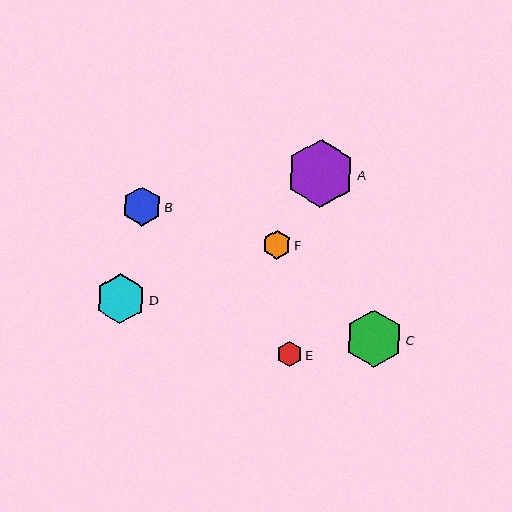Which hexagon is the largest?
Hexagon A is the largest with a size of approximately 68 pixels.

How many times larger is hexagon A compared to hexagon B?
Hexagon A is approximately 1.7 times the size of hexagon B.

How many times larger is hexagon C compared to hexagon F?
Hexagon C is approximately 2.0 times the size of hexagon F.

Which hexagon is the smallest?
Hexagon E is the smallest with a size of approximately 25 pixels.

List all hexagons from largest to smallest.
From largest to smallest: A, C, D, B, F, E.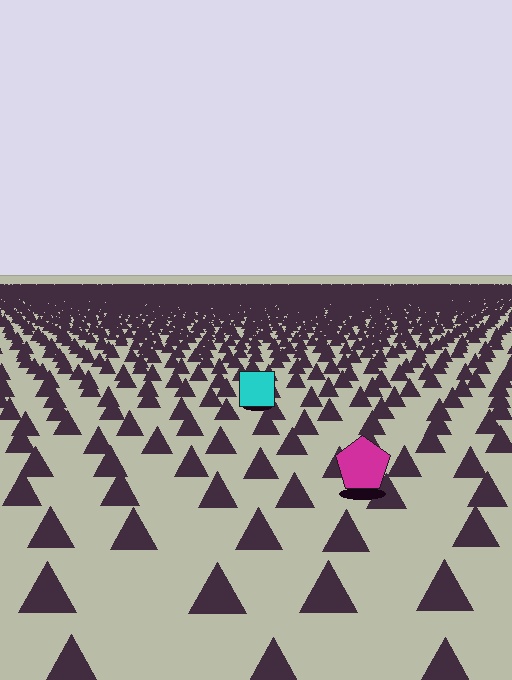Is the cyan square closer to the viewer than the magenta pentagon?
No. The magenta pentagon is closer — you can tell from the texture gradient: the ground texture is coarser near it.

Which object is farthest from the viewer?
The cyan square is farthest from the viewer. It appears smaller and the ground texture around it is denser.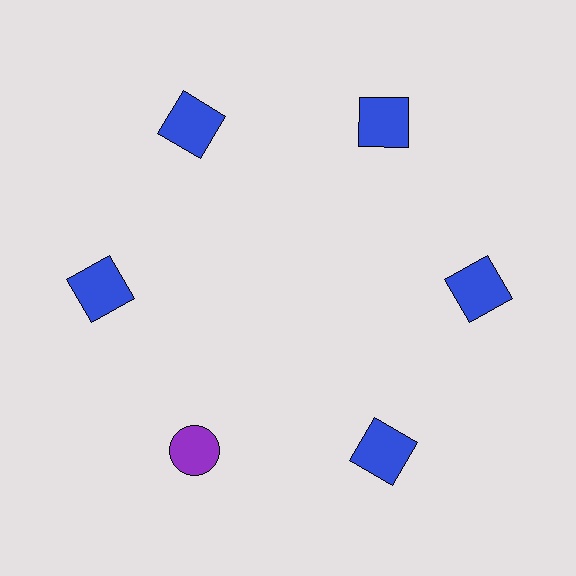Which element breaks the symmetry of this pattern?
The purple circle at roughly the 7 o'clock position breaks the symmetry. All other shapes are blue squares.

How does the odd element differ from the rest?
It differs in both color (purple instead of blue) and shape (circle instead of square).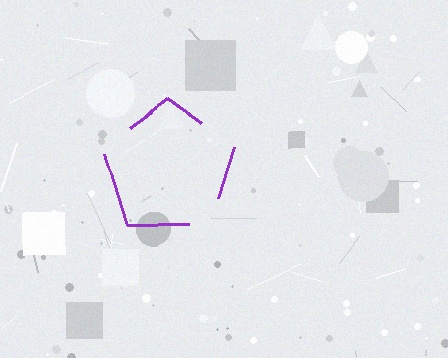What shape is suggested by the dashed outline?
The dashed outline suggests a pentagon.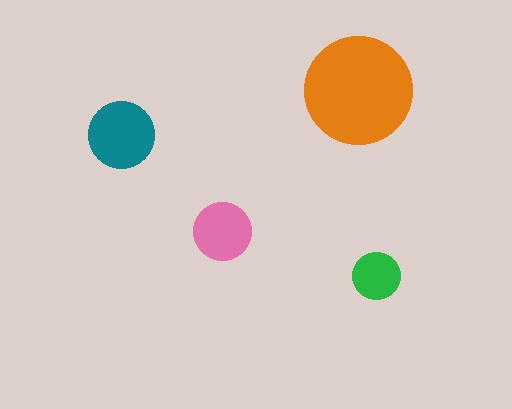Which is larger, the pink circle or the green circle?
The pink one.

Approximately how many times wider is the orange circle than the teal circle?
About 1.5 times wider.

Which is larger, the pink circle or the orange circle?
The orange one.